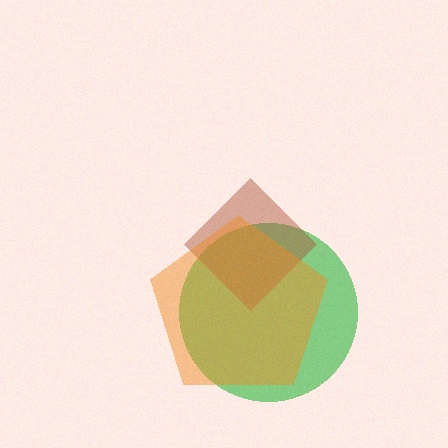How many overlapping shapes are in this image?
There are 3 overlapping shapes in the image.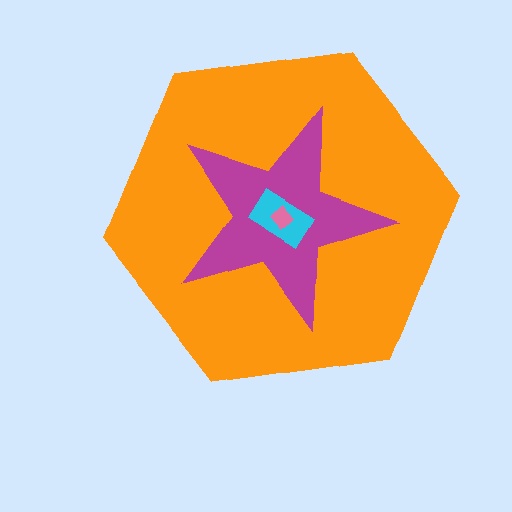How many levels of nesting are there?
4.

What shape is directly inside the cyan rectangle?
The pink diamond.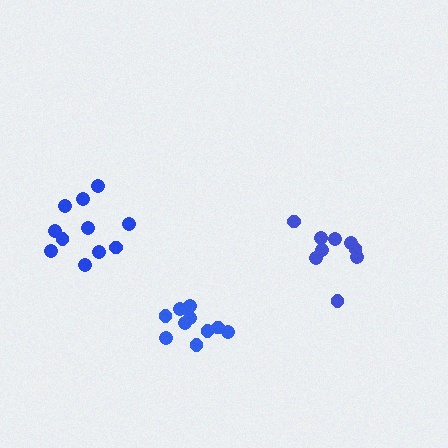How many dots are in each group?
Group 1: 10 dots, Group 2: 9 dots, Group 3: 11 dots (30 total).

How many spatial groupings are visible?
There are 3 spatial groupings.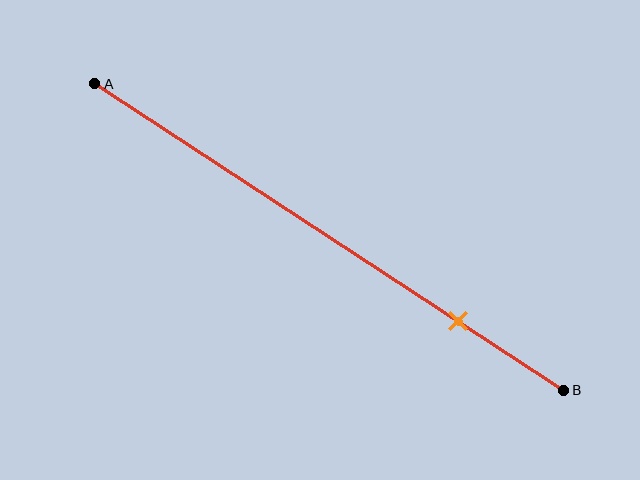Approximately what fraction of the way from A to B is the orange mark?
The orange mark is approximately 80% of the way from A to B.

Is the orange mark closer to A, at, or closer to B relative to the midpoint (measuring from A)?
The orange mark is closer to point B than the midpoint of segment AB.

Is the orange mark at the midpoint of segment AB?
No, the mark is at about 80% from A, not at the 50% midpoint.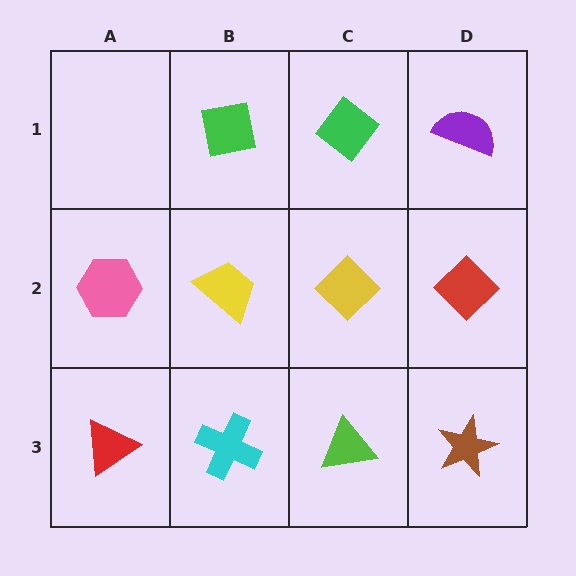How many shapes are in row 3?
4 shapes.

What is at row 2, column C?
A yellow diamond.